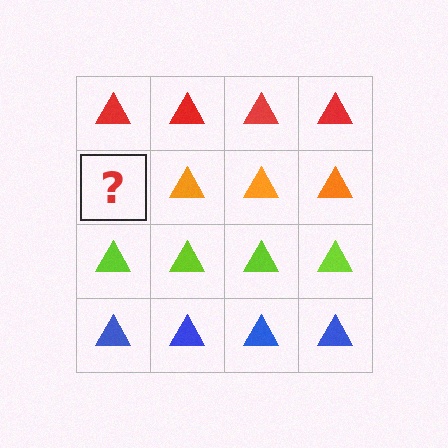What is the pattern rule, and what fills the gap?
The rule is that each row has a consistent color. The gap should be filled with an orange triangle.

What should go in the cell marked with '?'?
The missing cell should contain an orange triangle.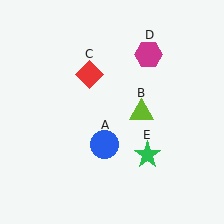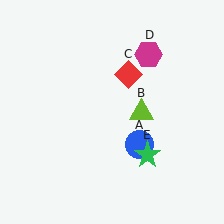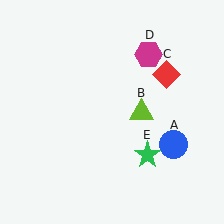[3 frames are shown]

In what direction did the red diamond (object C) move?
The red diamond (object C) moved right.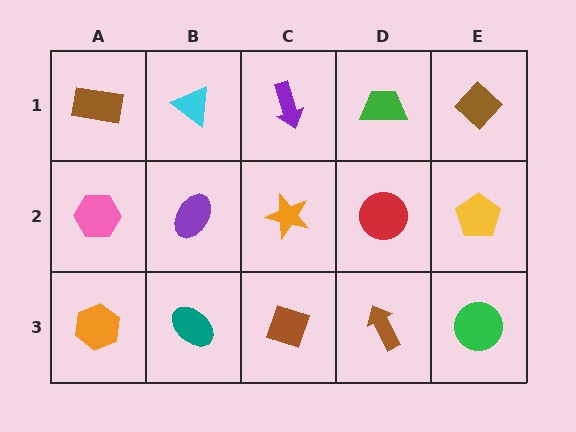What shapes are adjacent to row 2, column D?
A green trapezoid (row 1, column D), a brown arrow (row 3, column D), an orange star (row 2, column C), a yellow pentagon (row 2, column E).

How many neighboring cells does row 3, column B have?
3.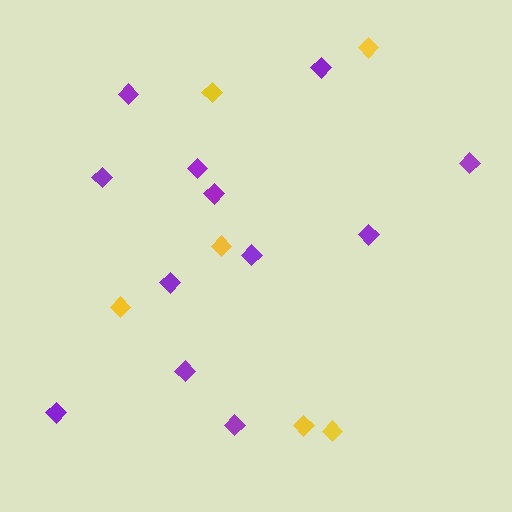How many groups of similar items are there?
There are 2 groups: one group of purple diamonds (12) and one group of yellow diamonds (6).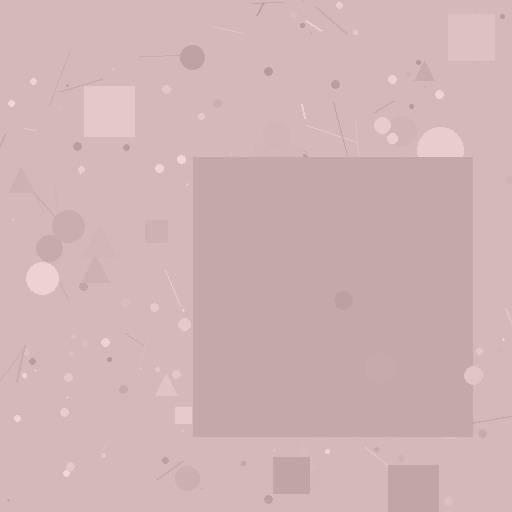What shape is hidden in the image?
A square is hidden in the image.